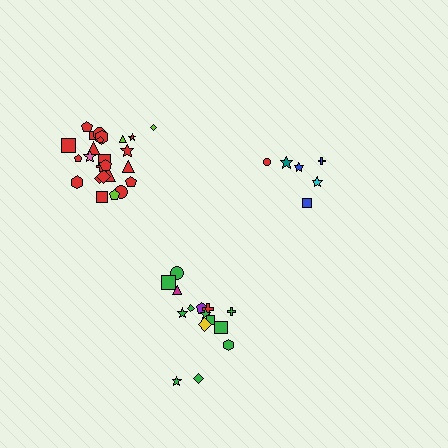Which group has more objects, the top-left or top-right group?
The top-left group.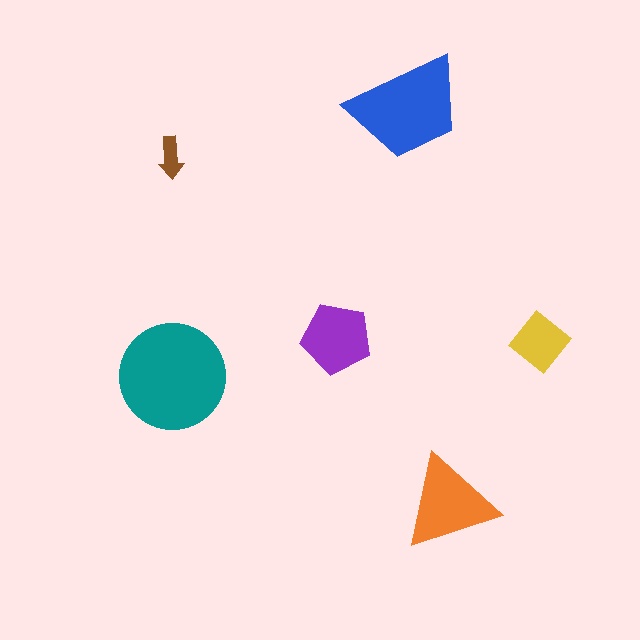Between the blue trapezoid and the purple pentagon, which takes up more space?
The blue trapezoid.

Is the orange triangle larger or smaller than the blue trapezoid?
Smaller.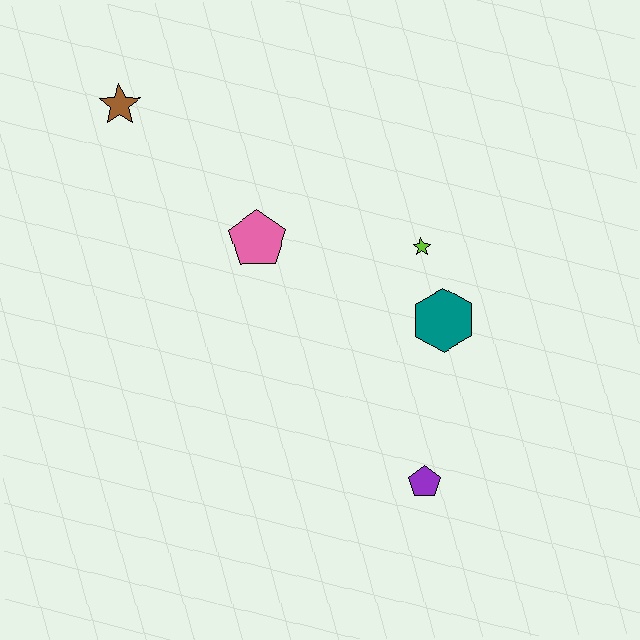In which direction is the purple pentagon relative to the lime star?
The purple pentagon is below the lime star.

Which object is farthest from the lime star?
The brown star is farthest from the lime star.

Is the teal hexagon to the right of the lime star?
Yes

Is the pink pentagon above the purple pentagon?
Yes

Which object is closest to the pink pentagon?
The lime star is closest to the pink pentagon.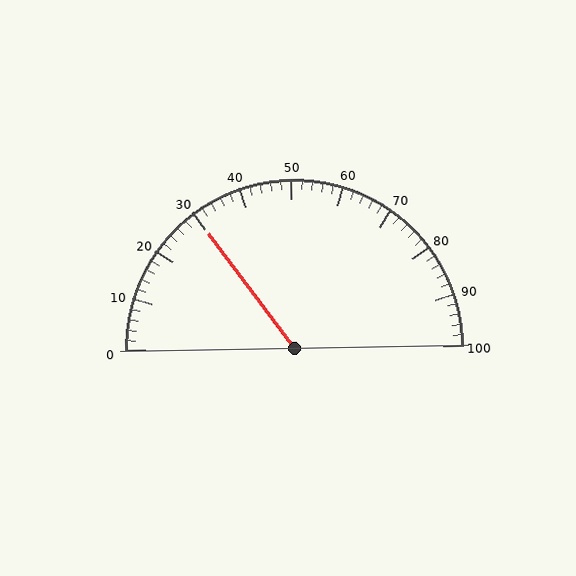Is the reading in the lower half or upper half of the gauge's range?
The reading is in the lower half of the range (0 to 100).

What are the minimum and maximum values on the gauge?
The gauge ranges from 0 to 100.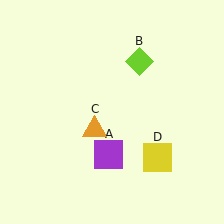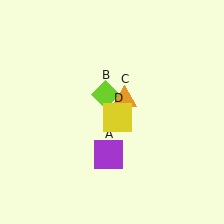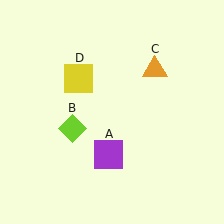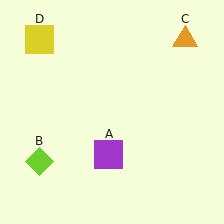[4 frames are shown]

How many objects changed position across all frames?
3 objects changed position: lime diamond (object B), orange triangle (object C), yellow square (object D).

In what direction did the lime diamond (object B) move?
The lime diamond (object B) moved down and to the left.